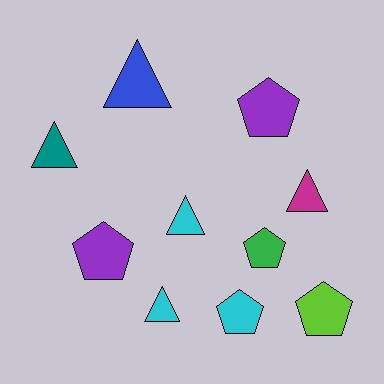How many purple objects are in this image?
There are 2 purple objects.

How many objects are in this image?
There are 10 objects.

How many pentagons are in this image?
There are 5 pentagons.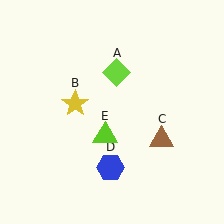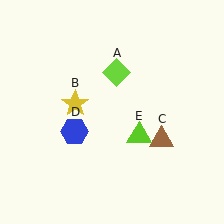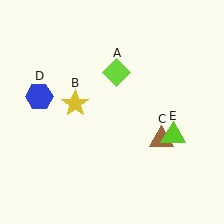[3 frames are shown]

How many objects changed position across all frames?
2 objects changed position: blue hexagon (object D), lime triangle (object E).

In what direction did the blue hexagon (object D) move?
The blue hexagon (object D) moved up and to the left.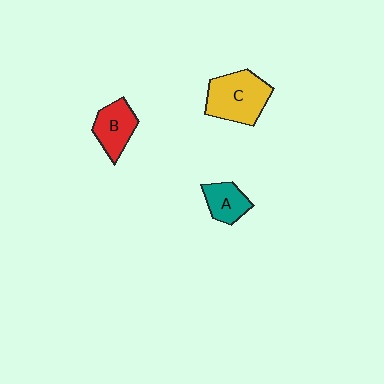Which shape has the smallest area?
Shape A (teal).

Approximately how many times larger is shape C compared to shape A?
Approximately 1.9 times.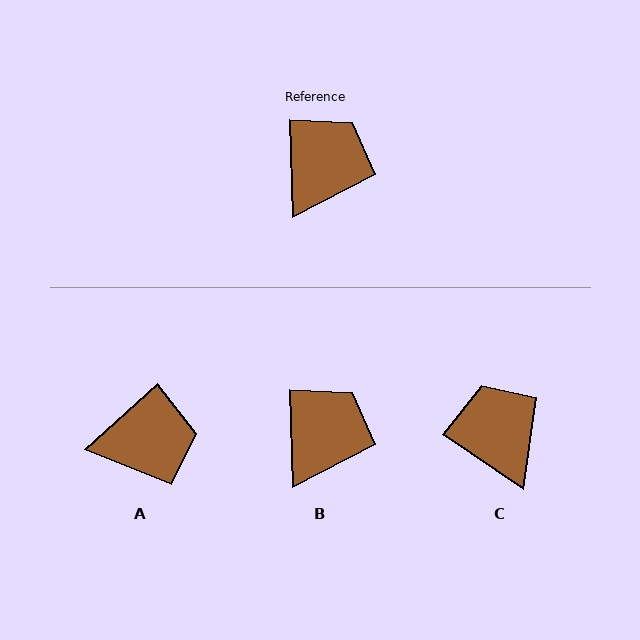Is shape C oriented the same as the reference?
No, it is off by about 54 degrees.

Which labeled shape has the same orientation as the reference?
B.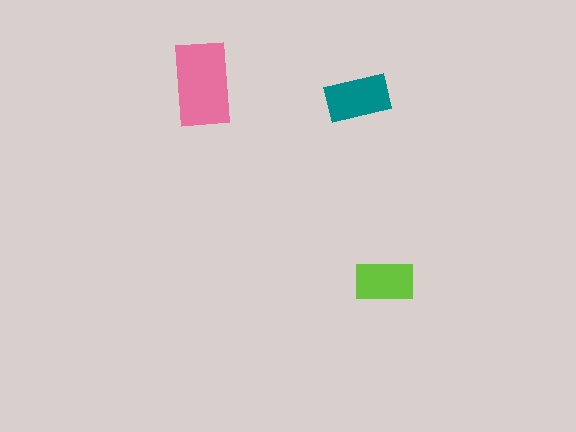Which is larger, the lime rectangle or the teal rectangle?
The teal one.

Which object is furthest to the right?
The lime rectangle is rightmost.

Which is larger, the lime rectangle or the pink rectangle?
The pink one.